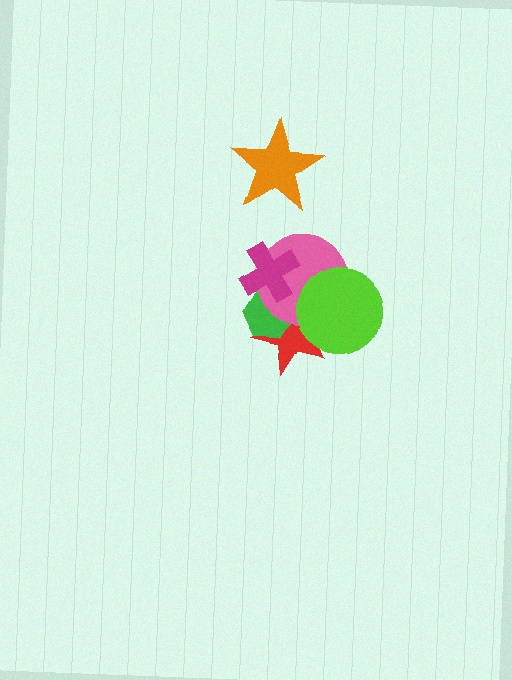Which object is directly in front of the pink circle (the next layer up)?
The magenta cross is directly in front of the pink circle.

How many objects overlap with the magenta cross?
2 objects overlap with the magenta cross.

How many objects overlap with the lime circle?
2 objects overlap with the lime circle.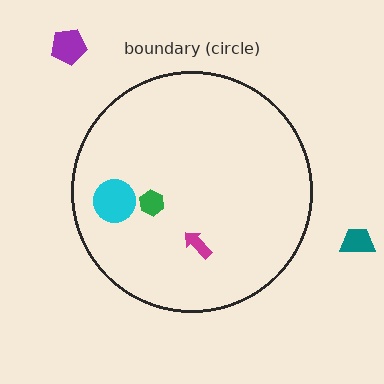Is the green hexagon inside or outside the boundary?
Inside.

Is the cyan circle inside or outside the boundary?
Inside.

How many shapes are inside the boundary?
3 inside, 2 outside.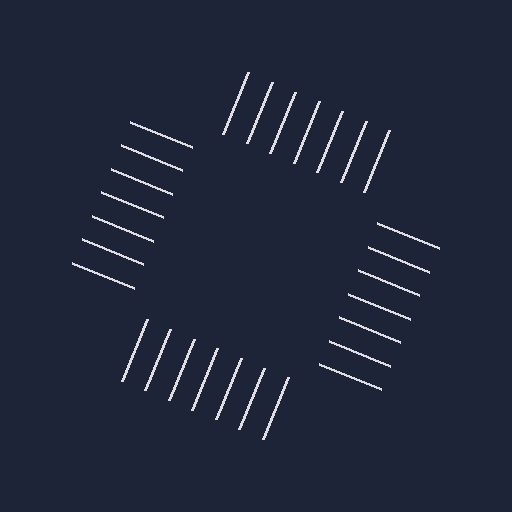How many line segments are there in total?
28 — 7 along each of the 4 edges.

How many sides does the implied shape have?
4 sides — the line-ends trace a square.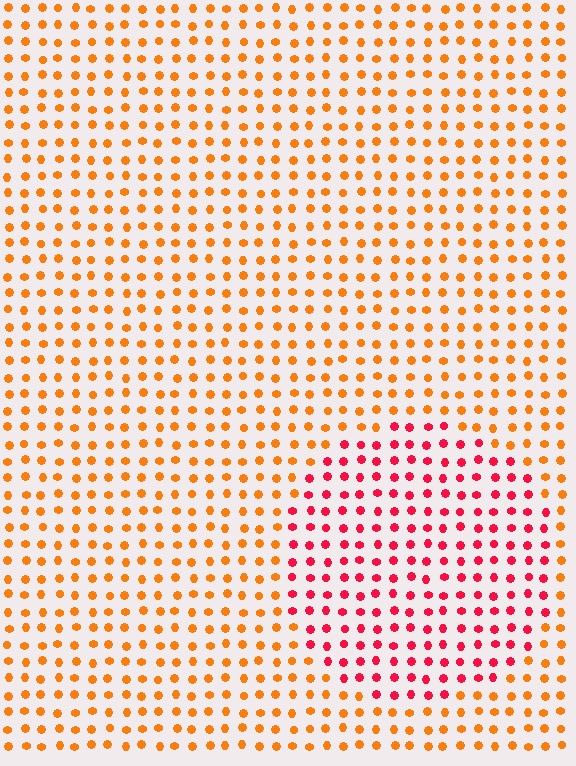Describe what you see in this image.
The image is filled with small orange elements in a uniform arrangement. A circle-shaped region is visible where the elements are tinted to a slightly different hue, forming a subtle color boundary.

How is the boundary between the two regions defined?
The boundary is defined purely by a slight shift in hue (about 42 degrees). Spacing, size, and orientation are identical on both sides.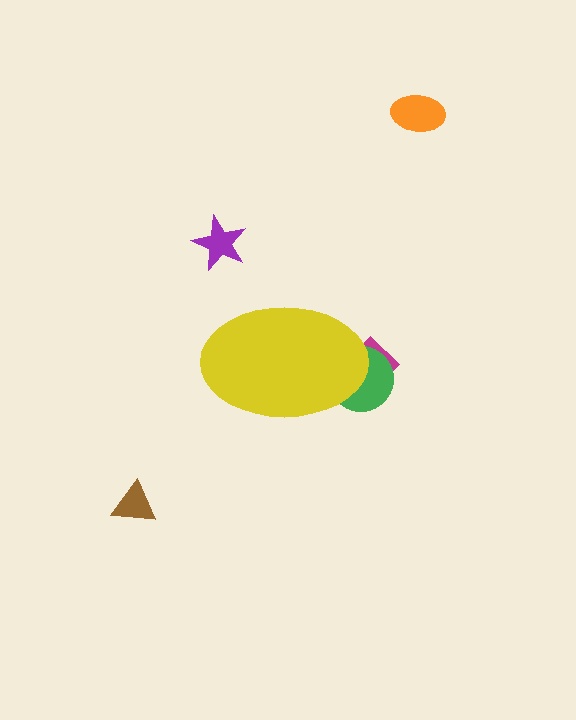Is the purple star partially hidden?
No, the purple star is fully visible.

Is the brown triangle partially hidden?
No, the brown triangle is fully visible.